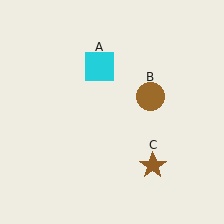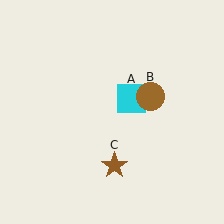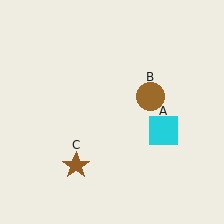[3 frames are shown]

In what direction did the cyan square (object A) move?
The cyan square (object A) moved down and to the right.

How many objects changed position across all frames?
2 objects changed position: cyan square (object A), brown star (object C).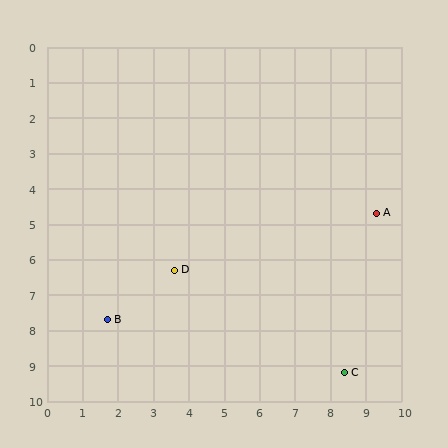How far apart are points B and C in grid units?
Points B and C are about 6.9 grid units apart.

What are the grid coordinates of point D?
Point D is at approximately (3.6, 6.3).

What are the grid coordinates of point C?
Point C is at approximately (8.4, 9.2).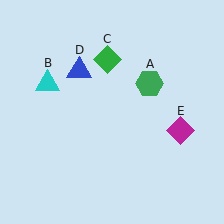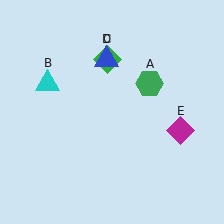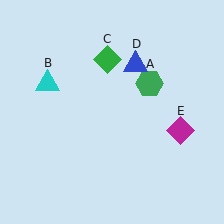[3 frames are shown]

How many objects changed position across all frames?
1 object changed position: blue triangle (object D).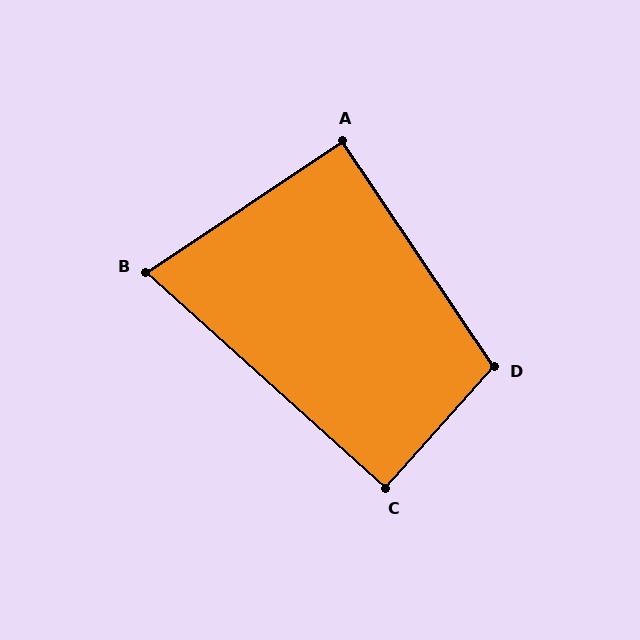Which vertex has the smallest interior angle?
B, at approximately 76 degrees.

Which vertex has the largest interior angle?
D, at approximately 104 degrees.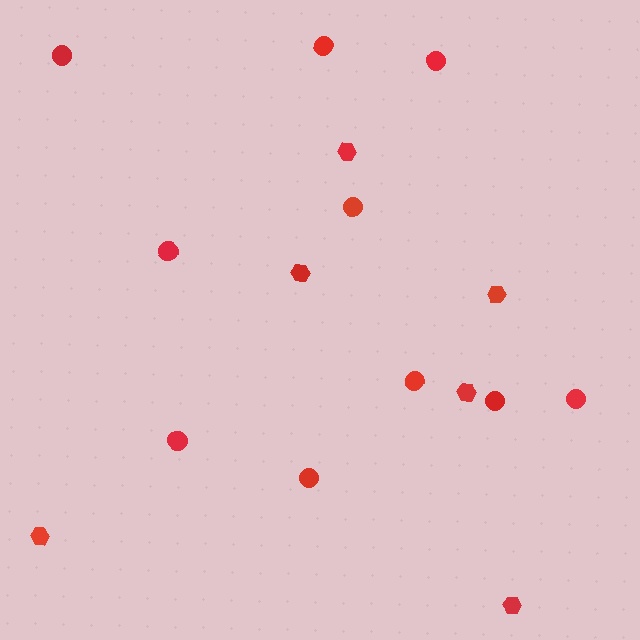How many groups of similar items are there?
There are 2 groups: one group of circles (10) and one group of hexagons (6).